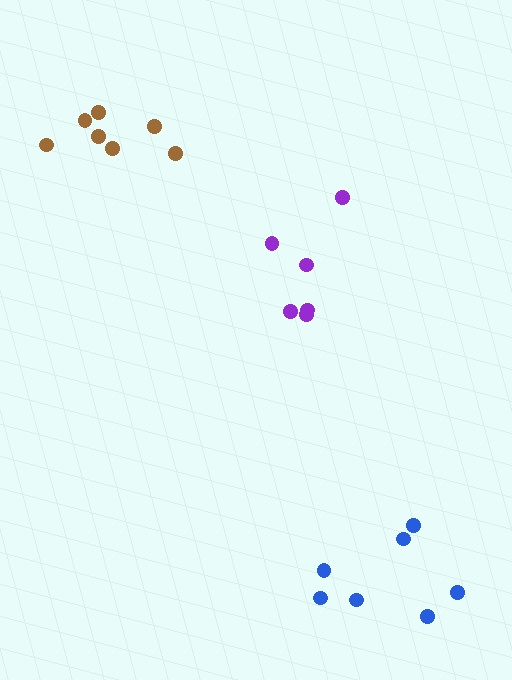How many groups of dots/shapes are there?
There are 3 groups.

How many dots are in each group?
Group 1: 7 dots, Group 2: 7 dots, Group 3: 6 dots (20 total).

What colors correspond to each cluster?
The clusters are colored: blue, brown, purple.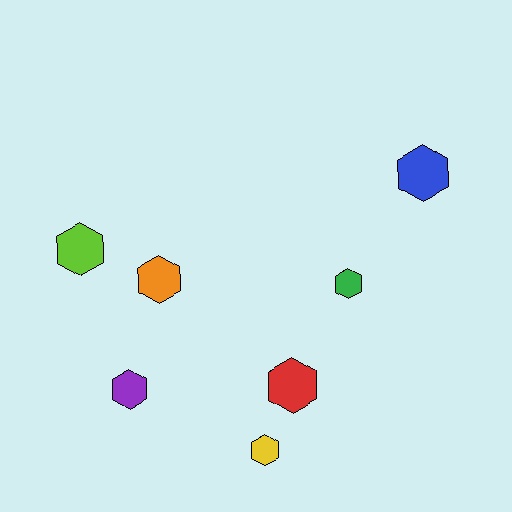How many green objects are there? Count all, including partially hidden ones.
There is 1 green object.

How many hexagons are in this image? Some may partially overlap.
There are 7 hexagons.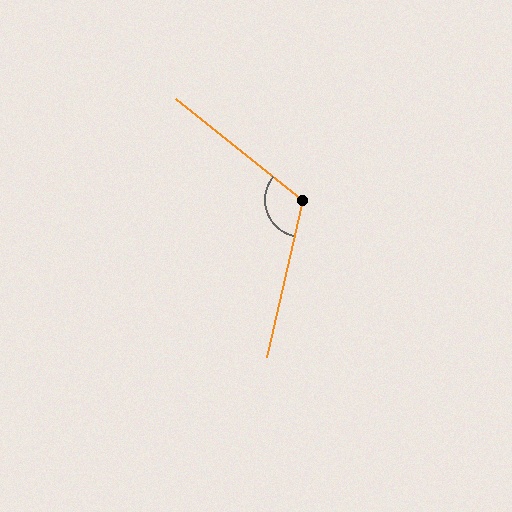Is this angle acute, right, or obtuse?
It is obtuse.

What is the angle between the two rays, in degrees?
Approximately 115 degrees.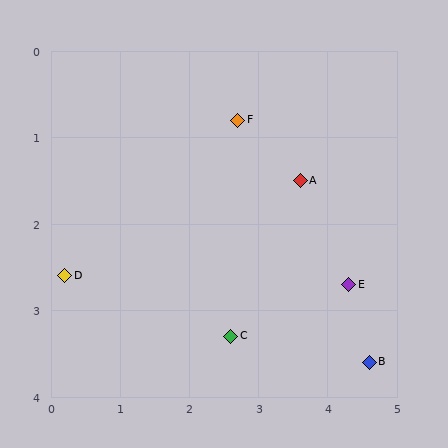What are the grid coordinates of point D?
Point D is at approximately (0.2, 2.6).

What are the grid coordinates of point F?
Point F is at approximately (2.7, 0.8).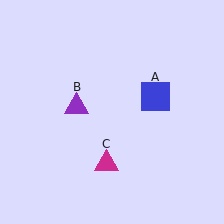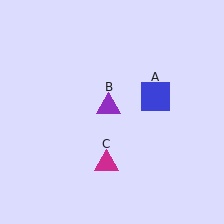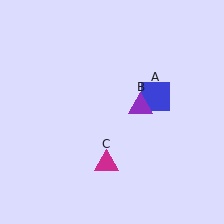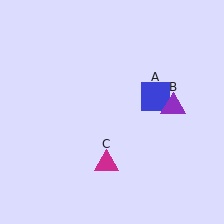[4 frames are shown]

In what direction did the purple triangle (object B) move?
The purple triangle (object B) moved right.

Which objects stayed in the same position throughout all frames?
Blue square (object A) and magenta triangle (object C) remained stationary.